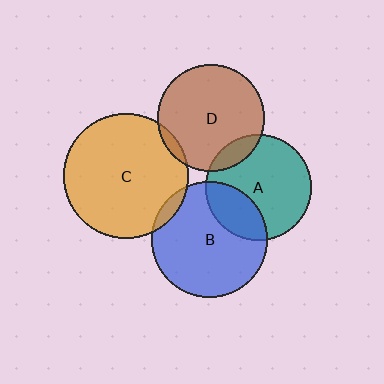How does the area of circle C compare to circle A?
Approximately 1.4 times.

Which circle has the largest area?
Circle C (orange).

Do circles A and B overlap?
Yes.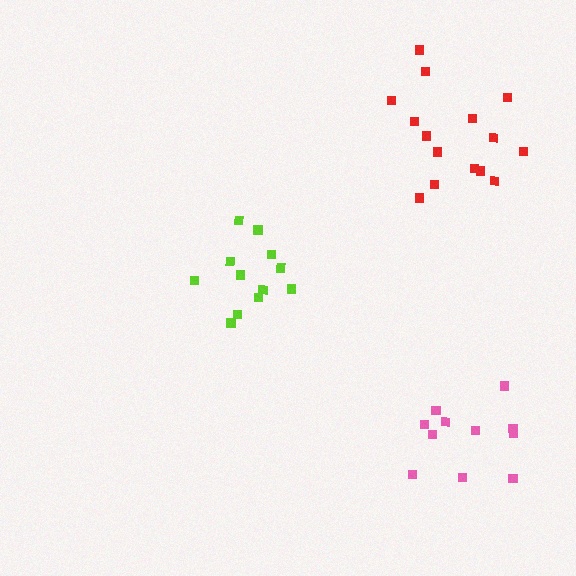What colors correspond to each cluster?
The clusters are colored: lime, pink, red.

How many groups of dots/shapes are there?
There are 3 groups.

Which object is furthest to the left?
The lime cluster is leftmost.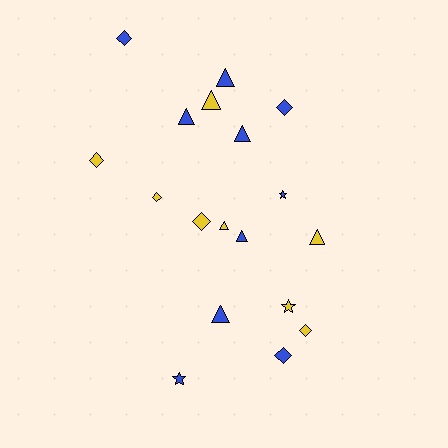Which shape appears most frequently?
Triangle, with 8 objects.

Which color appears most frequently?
Blue, with 10 objects.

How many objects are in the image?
There are 18 objects.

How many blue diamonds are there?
There are 3 blue diamonds.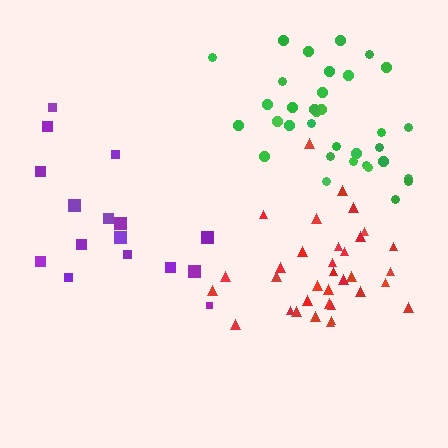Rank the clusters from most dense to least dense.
red, green, purple.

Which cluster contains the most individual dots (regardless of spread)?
Green (34).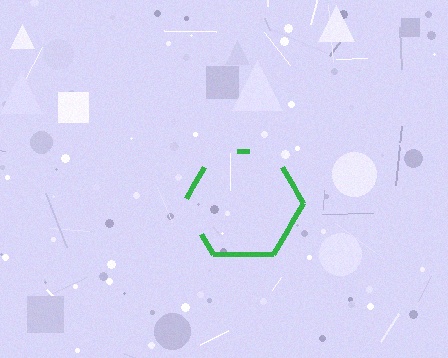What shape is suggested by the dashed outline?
The dashed outline suggests a hexagon.